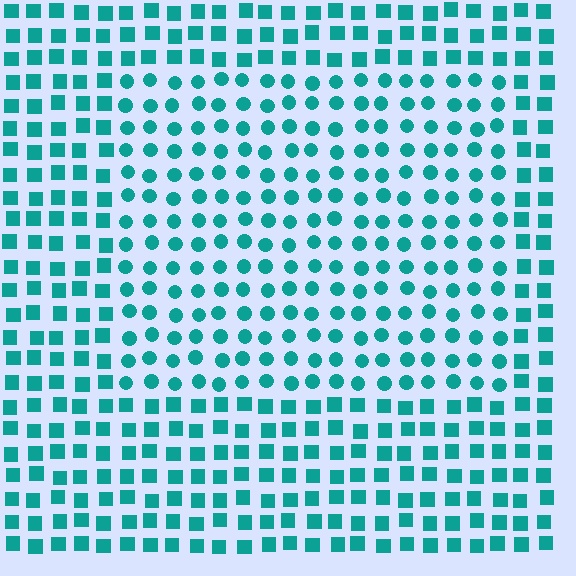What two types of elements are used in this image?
The image uses circles inside the rectangle region and squares outside it.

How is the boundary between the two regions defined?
The boundary is defined by a change in element shape: circles inside vs. squares outside. All elements share the same color and spacing.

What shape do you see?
I see a rectangle.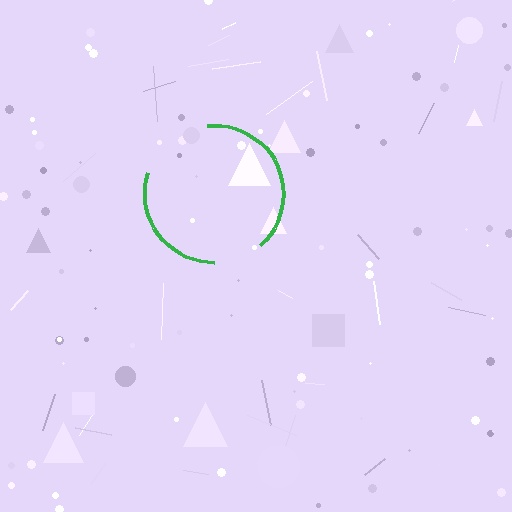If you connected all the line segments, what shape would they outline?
They would outline a circle.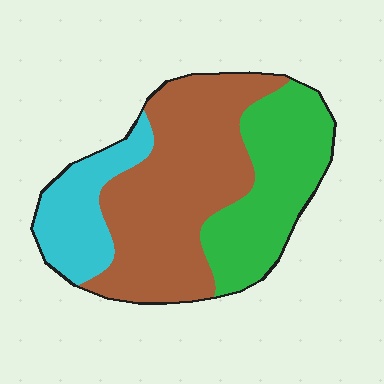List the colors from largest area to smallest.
From largest to smallest: brown, green, cyan.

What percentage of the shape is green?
Green takes up between a sixth and a third of the shape.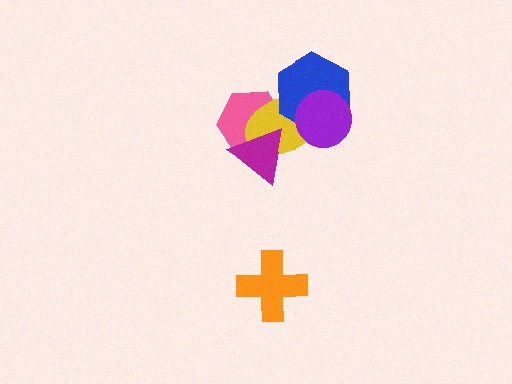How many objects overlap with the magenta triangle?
2 objects overlap with the magenta triangle.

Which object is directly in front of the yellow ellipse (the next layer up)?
The blue hexagon is directly in front of the yellow ellipse.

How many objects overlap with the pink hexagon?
2 objects overlap with the pink hexagon.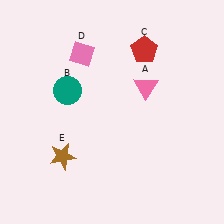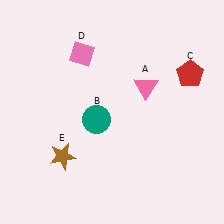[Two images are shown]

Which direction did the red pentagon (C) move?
The red pentagon (C) moved right.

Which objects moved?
The objects that moved are: the teal circle (B), the red pentagon (C).